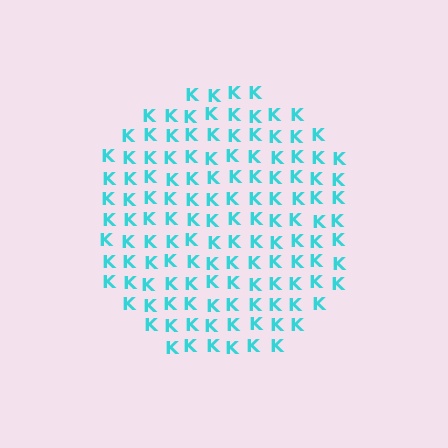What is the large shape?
The large shape is a circle.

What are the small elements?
The small elements are letter K's.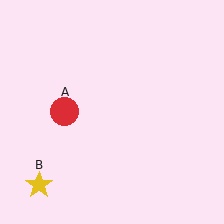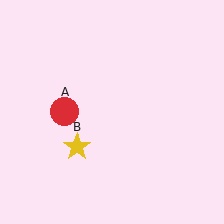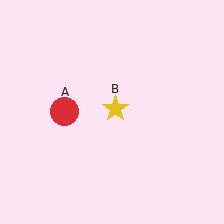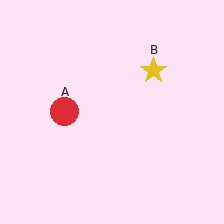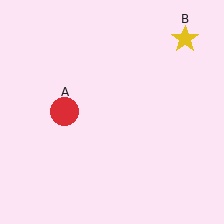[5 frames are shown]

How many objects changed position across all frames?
1 object changed position: yellow star (object B).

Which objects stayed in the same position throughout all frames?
Red circle (object A) remained stationary.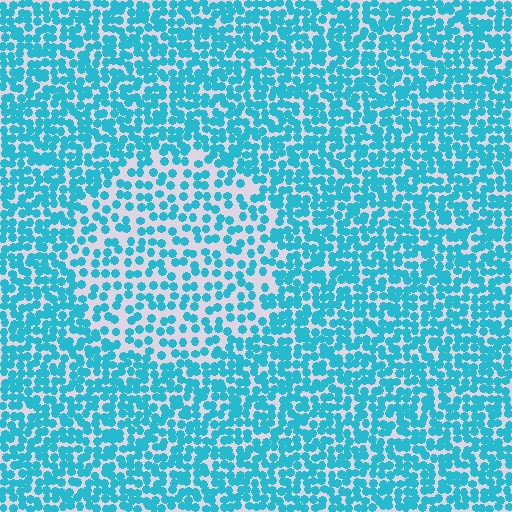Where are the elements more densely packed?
The elements are more densely packed outside the circle boundary.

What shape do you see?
I see a circle.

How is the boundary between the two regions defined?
The boundary is defined by a change in element density (approximately 1.8x ratio). All elements are the same color, size, and shape.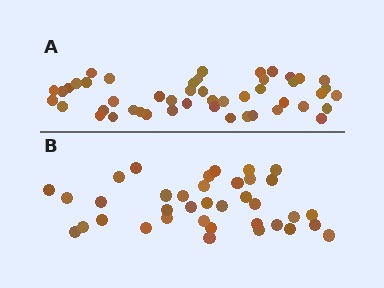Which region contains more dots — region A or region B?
Region A (the top region) has more dots.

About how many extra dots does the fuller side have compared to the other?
Region A has roughly 12 or so more dots than region B.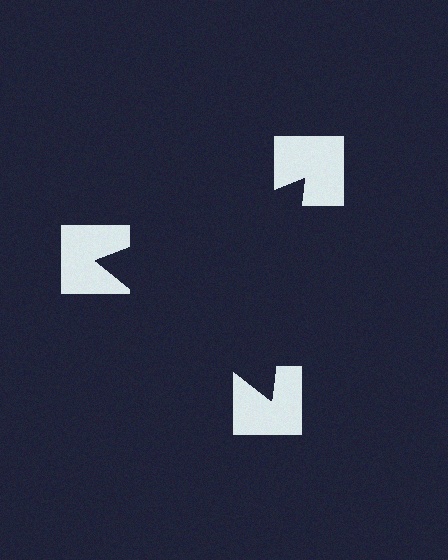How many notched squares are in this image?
There are 3 — one at each vertex of the illusory triangle.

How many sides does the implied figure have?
3 sides.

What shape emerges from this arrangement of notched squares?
An illusory triangle — its edges are inferred from the aligned wedge cuts in the notched squares, not physically drawn.